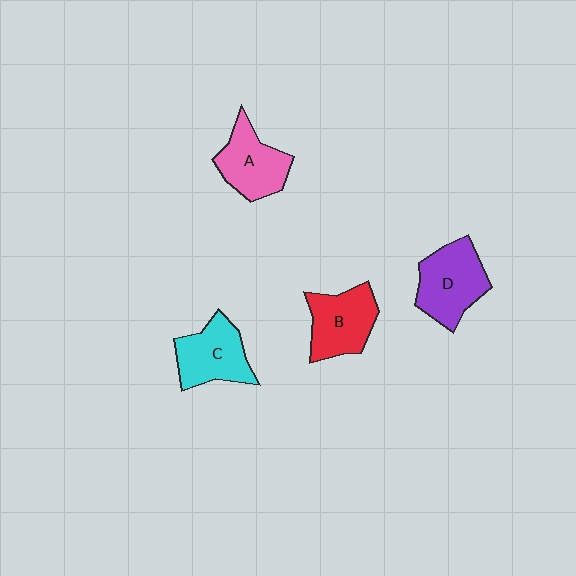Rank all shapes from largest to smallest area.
From largest to smallest: D (purple), B (red), C (cyan), A (pink).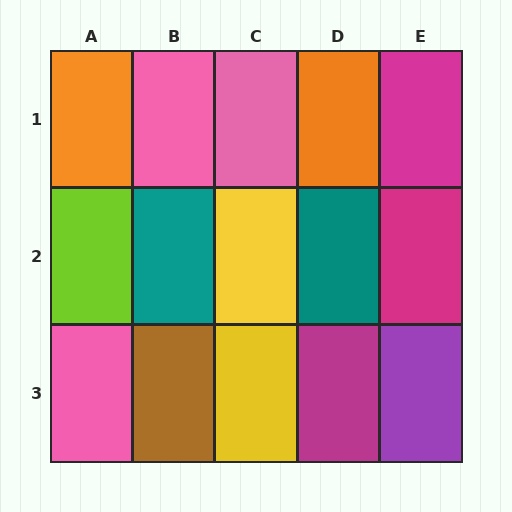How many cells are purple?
1 cell is purple.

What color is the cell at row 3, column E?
Purple.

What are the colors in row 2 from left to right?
Lime, teal, yellow, teal, magenta.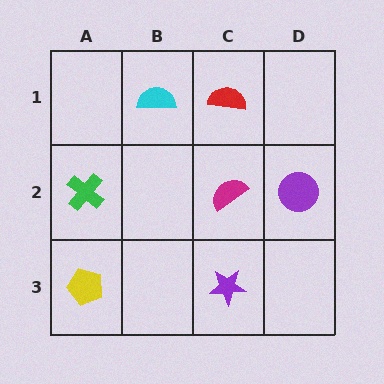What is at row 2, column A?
A green cross.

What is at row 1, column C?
A red semicircle.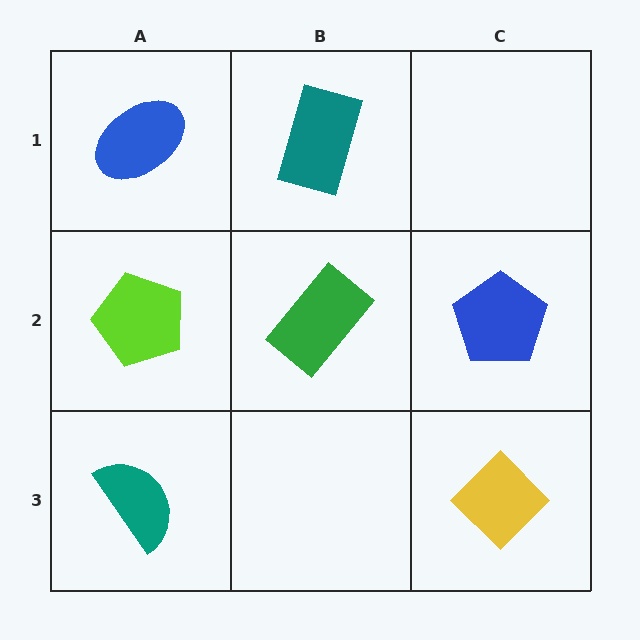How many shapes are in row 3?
2 shapes.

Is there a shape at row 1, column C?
No, that cell is empty.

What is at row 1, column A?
A blue ellipse.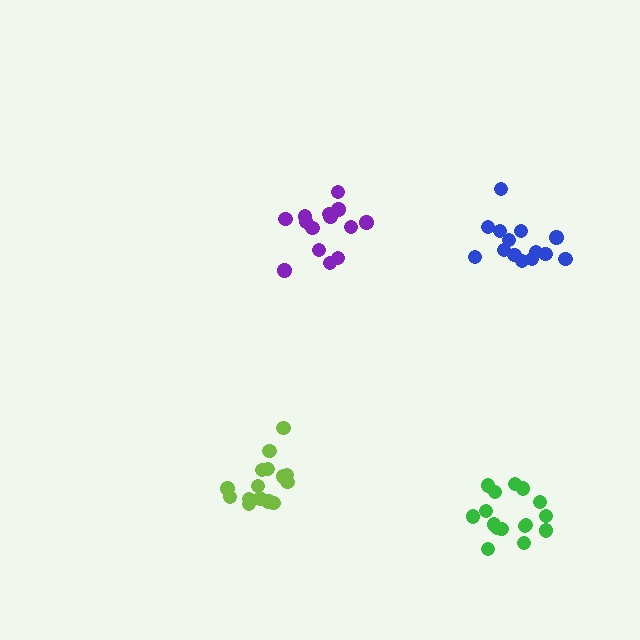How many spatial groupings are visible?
There are 4 spatial groupings.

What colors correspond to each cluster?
The clusters are colored: green, lime, blue, purple.